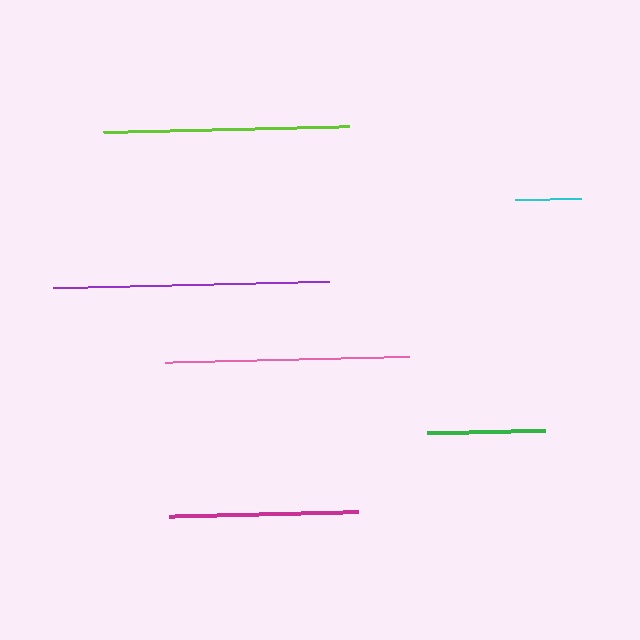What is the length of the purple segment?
The purple segment is approximately 276 pixels long.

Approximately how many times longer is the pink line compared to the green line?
The pink line is approximately 2.1 times the length of the green line.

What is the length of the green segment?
The green segment is approximately 118 pixels long.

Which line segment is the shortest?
The cyan line is the shortest at approximately 67 pixels.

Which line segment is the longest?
The purple line is the longest at approximately 276 pixels.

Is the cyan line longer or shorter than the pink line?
The pink line is longer than the cyan line.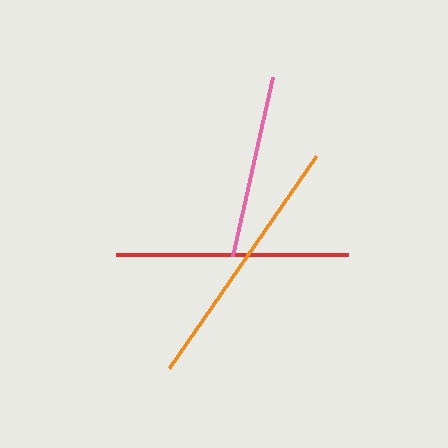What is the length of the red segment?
The red segment is approximately 232 pixels long.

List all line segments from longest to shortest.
From longest to shortest: orange, red, pink.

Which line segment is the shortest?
The pink line is the shortest at approximately 183 pixels.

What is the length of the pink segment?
The pink segment is approximately 183 pixels long.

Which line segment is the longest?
The orange line is the longest at approximately 258 pixels.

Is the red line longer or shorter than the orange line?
The orange line is longer than the red line.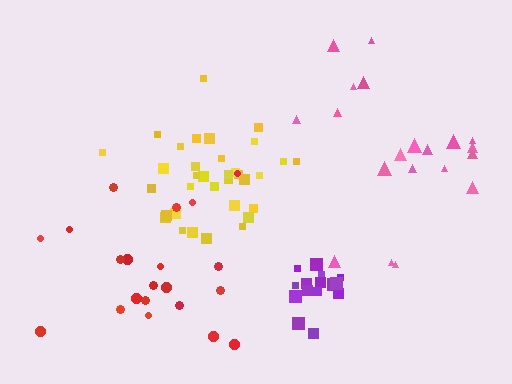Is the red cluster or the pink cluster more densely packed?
Pink.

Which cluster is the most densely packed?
Purple.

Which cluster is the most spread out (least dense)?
Red.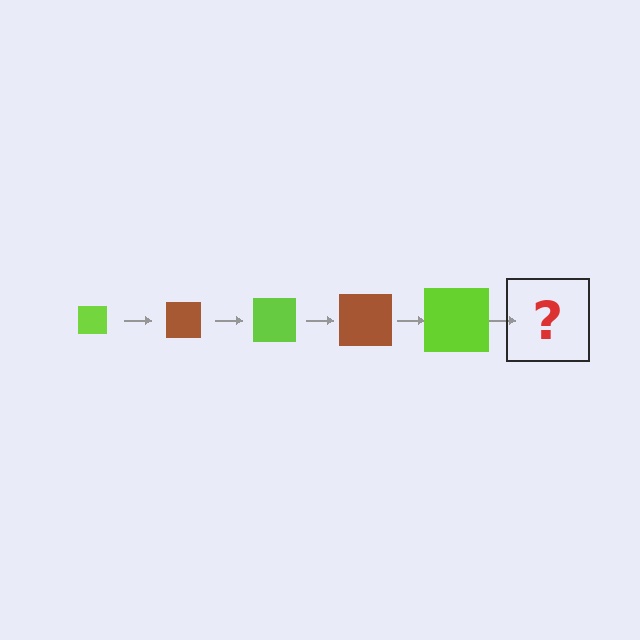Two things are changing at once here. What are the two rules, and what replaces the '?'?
The two rules are that the square grows larger each step and the color cycles through lime and brown. The '?' should be a brown square, larger than the previous one.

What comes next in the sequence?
The next element should be a brown square, larger than the previous one.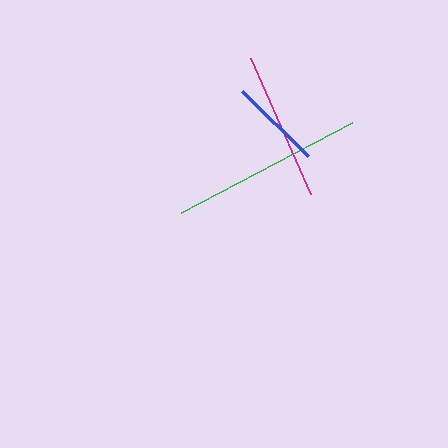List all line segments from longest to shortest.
From longest to shortest: green, magenta, blue.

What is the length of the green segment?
The green segment is approximately 194 pixels long.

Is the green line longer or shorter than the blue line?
The green line is longer than the blue line.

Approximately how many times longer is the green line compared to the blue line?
The green line is approximately 2.1 times the length of the blue line.